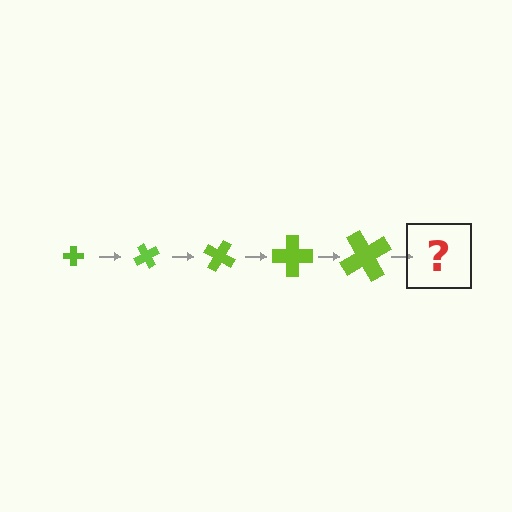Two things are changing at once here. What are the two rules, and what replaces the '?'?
The two rules are that the cross grows larger each step and it rotates 60 degrees each step. The '?' should be a cross, larger than the previous one and rotated 300 degrees from the start.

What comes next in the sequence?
The next element should be a cross, larger than the previous one and rotated 300 degrees from the start.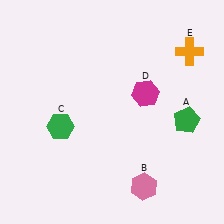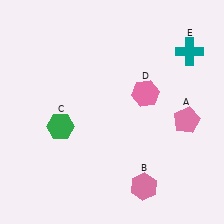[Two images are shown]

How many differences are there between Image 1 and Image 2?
There are 3 differences between the two images.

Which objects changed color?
A changed from green to pink. D changed from magenta to pink. E changed from orange to teal.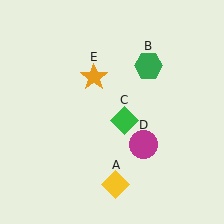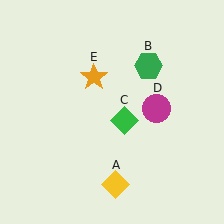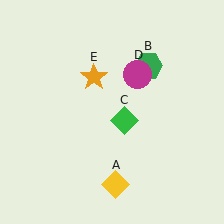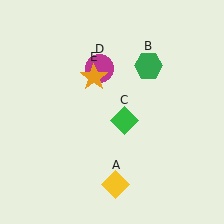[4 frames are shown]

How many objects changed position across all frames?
1 object changed position: magenta circle (object D).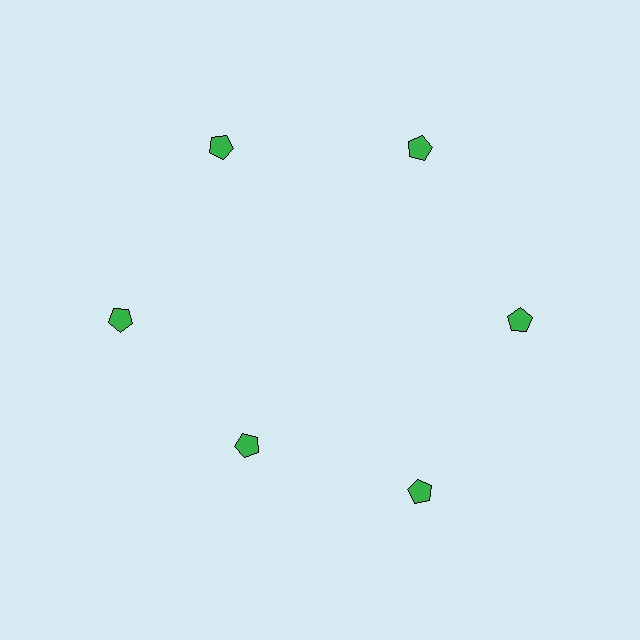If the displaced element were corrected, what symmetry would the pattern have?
It would have 6-fold rotational symmetry — the pattern would map onto itself every 60 degrees.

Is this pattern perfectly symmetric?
No. The 6 green pentagons are arranged in a ring, but one element near the 7 o'clock position is pulled inward toward the center, breaking the 6-fold rotational symmetry.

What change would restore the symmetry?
The symmetry would be restored by moving it outward, back onto the ring so that all 6 pentagons sit at equal angles and equal distance from the center.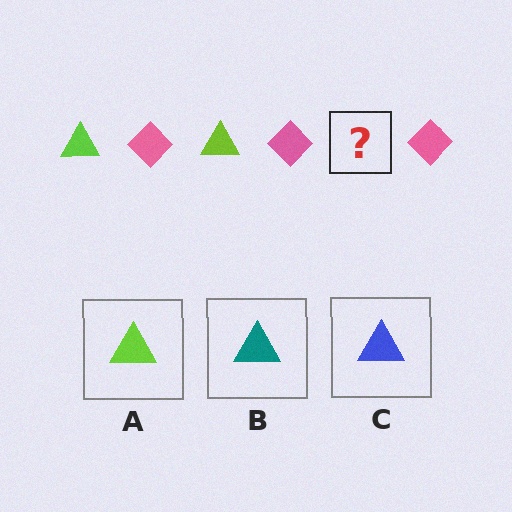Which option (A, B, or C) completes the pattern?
A.